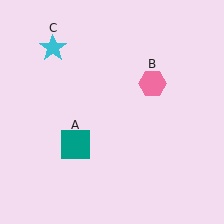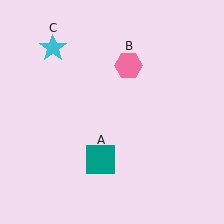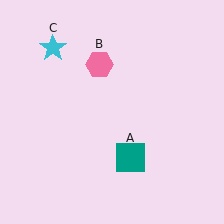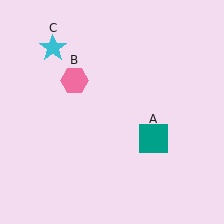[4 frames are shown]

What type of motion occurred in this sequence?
The teal square (object A), pink hexagon (object B) rotated counterclockwise around the center of the scene.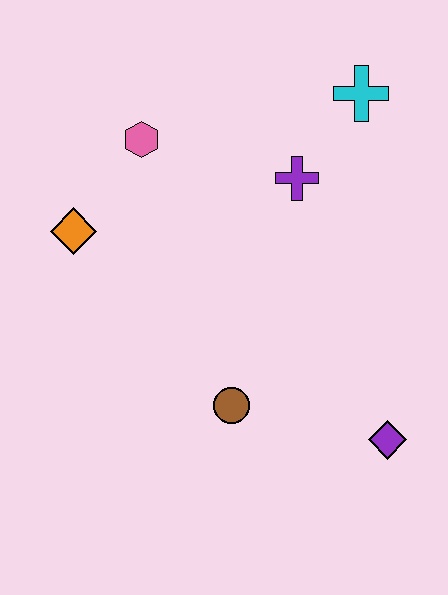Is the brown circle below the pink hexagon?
Yes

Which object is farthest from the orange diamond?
The purple diamond is farthest from the orange diamond.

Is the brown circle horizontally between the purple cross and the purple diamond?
No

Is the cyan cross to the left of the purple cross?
No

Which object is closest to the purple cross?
The cyan cross is closest to the purple cross.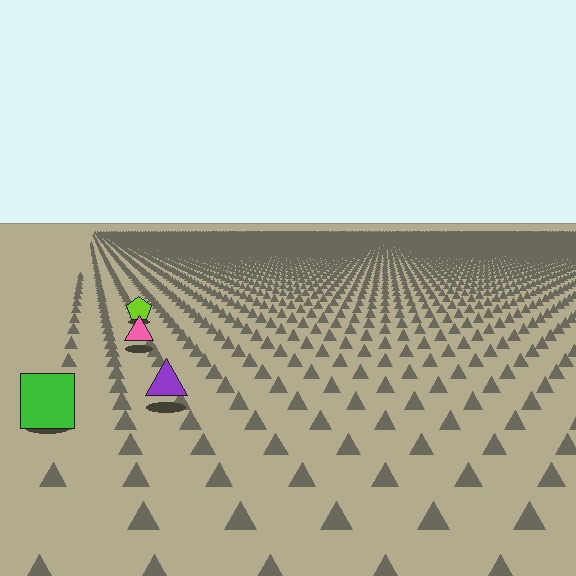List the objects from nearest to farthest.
From nearest to farthest: the green square, the purple triangle, the pink triangle, the lime pentagon.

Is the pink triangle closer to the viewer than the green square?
No. The green square is closer — you can tell from the texture gradient: the ground texture is coarser near it.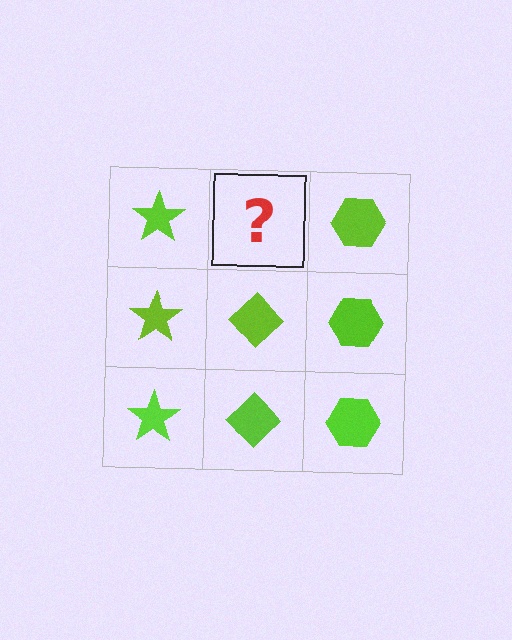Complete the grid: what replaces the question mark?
The question mark should be replaced with a lime diamond.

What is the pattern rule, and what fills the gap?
The rule is that each column has a consistent shape. The gap should be filled with a lime diamond.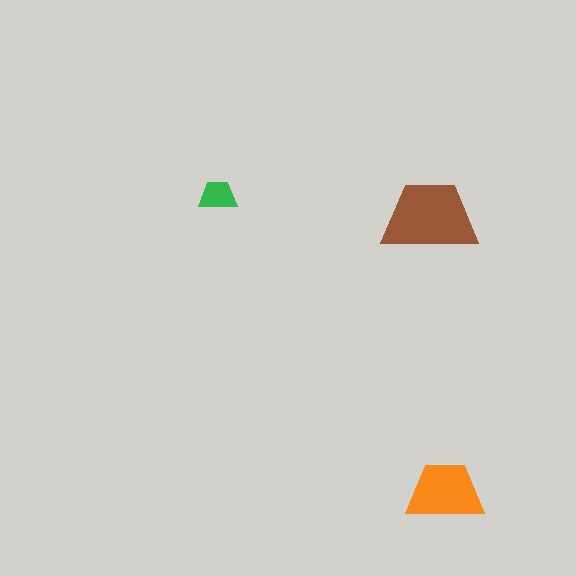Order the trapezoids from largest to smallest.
the brown one, the orange one, the green one.